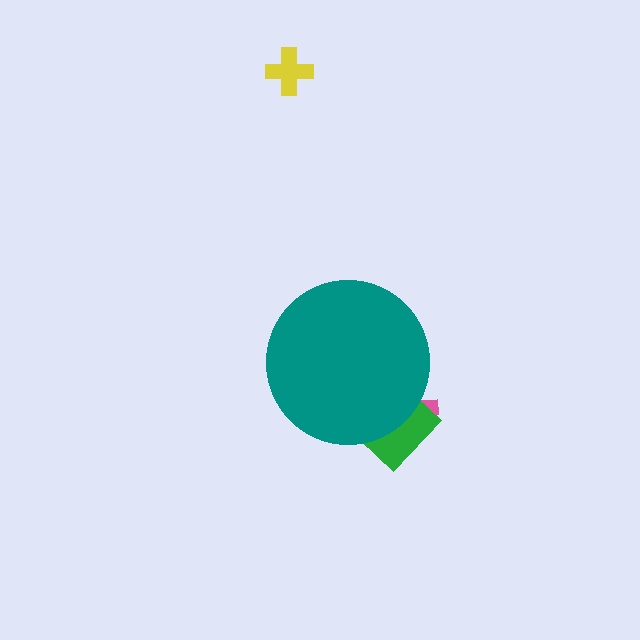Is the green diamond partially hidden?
Yes, the green diamond is partially hidden behind the teal circle.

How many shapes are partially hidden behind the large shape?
2 shapes are partially hidden.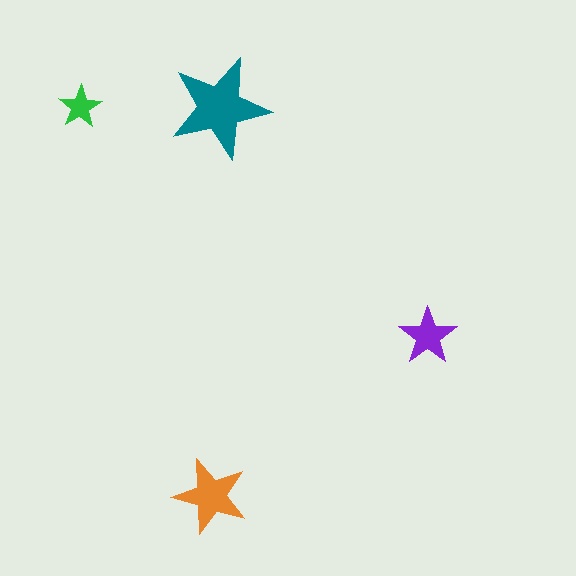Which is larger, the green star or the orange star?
The orange one.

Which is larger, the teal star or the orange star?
The teal one.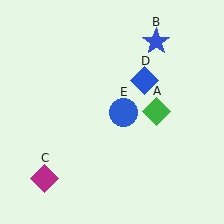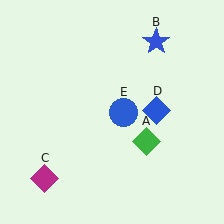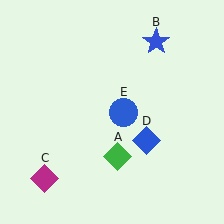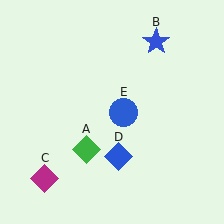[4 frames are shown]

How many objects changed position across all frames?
2 objects changed position: green diamond (object A), blue diamond (object D).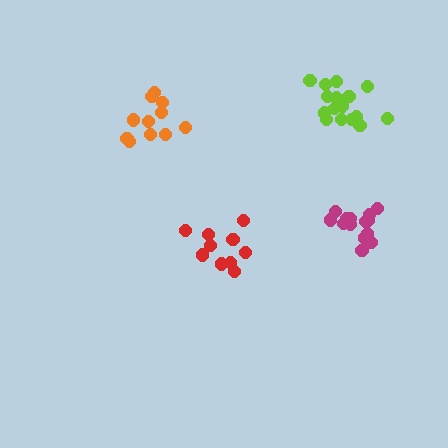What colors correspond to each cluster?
The clusters are colored: lime, orange, red, magenta.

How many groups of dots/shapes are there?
There are 4 groups.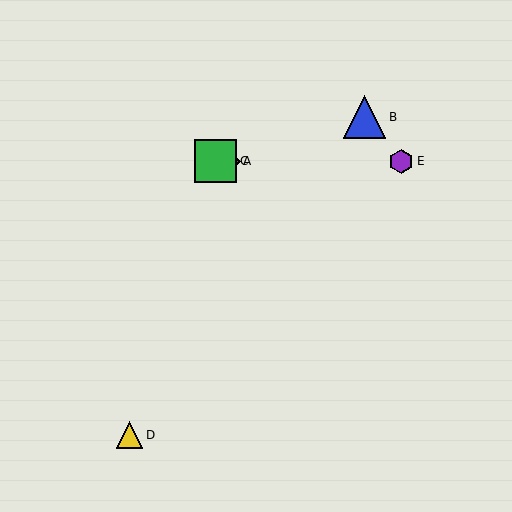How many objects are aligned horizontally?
3 objects (A, C, E) are aligned horizontally.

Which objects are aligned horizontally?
Objects A, C, E are aligned horizontally.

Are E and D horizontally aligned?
No, E is at y≈161 and D is at y≈435.